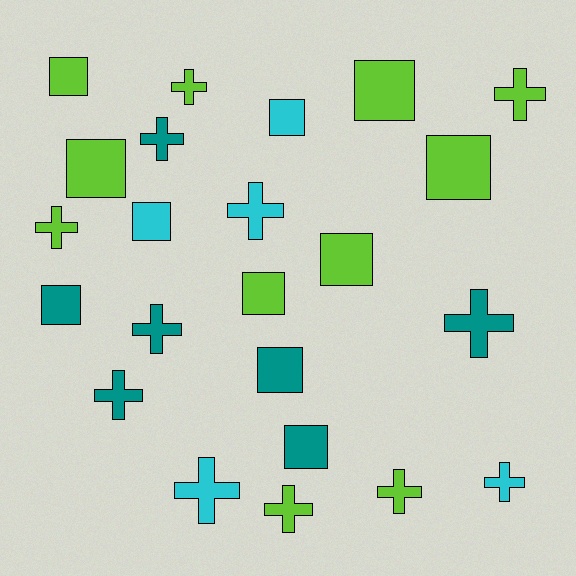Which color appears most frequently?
Lime, with 11 objects.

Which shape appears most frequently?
Cross, with 12 objects.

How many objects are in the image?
There are 23 objects.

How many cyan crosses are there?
There are 3 cyan crosses.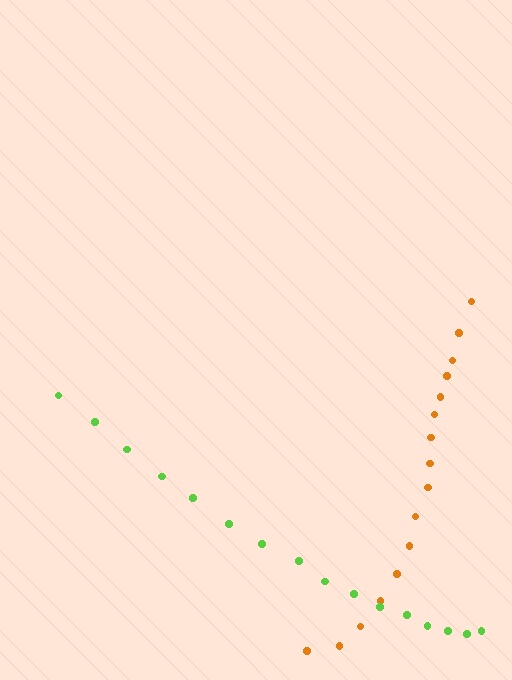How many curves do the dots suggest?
There are 2 distinct paths.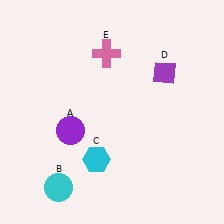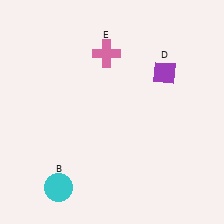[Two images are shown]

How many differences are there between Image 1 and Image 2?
There are 2 differences between the two images.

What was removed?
The cyan hexagon (C), the purple circle (A) were removed in Image 2.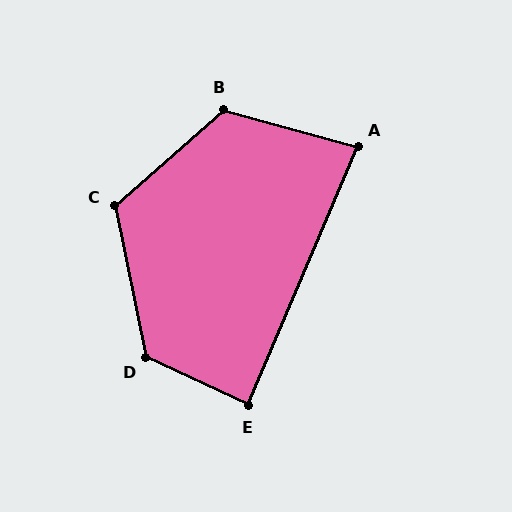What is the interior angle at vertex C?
Approximately 120 degrees (obtuse).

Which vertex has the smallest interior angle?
A, at approximately 82 degrees.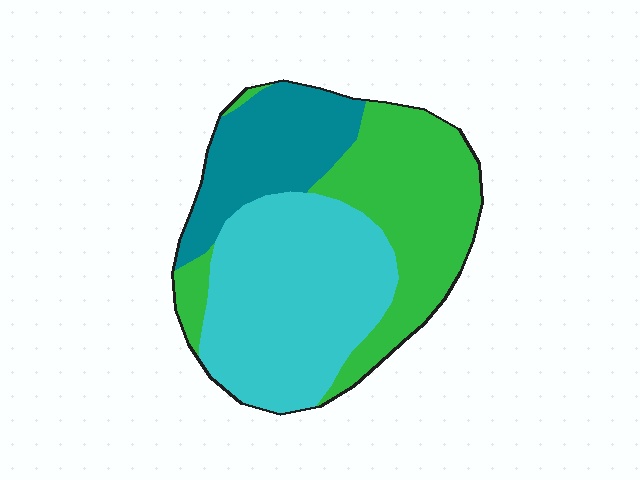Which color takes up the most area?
Cyan, at roughly 45%.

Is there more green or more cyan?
Cyan.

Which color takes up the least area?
Teal, at roughly 20%.